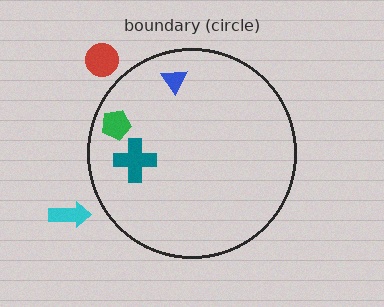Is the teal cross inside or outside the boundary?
Inside.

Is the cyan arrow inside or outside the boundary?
Outside.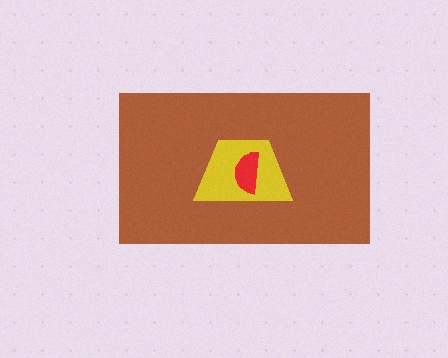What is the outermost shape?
The brown rectangle.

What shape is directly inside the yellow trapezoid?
The red semicircle.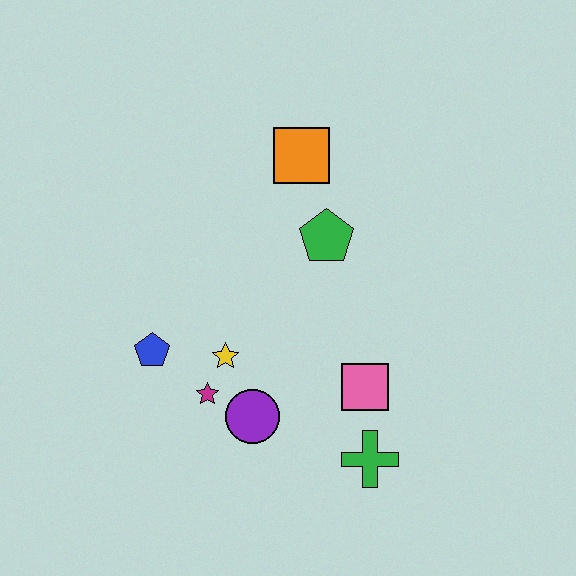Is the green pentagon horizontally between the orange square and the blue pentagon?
No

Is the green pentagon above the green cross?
Yes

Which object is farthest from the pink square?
The orange square is farthest from the pink square.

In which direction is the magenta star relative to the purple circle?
The magenta star is to the left of the purple circle.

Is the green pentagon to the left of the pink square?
Yes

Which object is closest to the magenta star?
The yellow star is closest to the magenta star.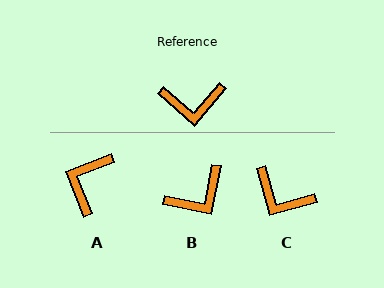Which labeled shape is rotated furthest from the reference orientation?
A, about 118 degrees away.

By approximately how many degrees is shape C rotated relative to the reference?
Approximately 33 degrees clockwise.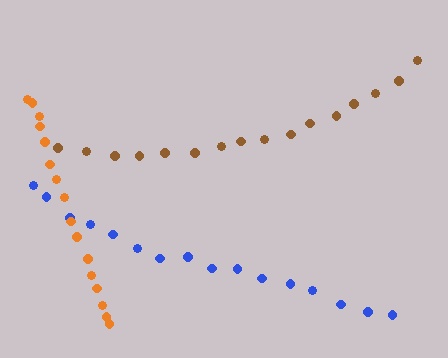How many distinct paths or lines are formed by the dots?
There are 3 distinct paths.